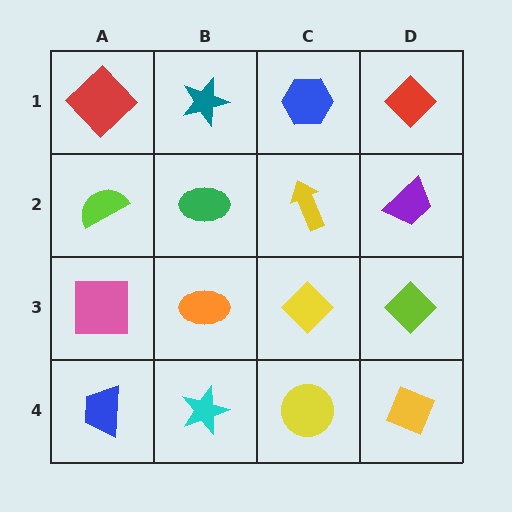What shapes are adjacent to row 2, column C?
A blue hexagon (row 1, column C), a yellow diamond (row 3, column C), a green ellipse (row 2, column B), a purple trapezoid (row 2, column D).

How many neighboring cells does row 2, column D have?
3.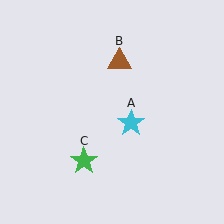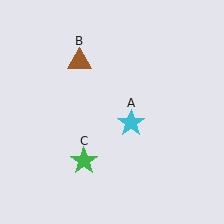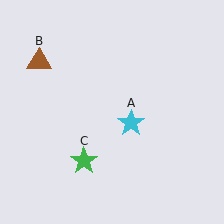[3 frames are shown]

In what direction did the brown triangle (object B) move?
The brown triangle (object B) moved left.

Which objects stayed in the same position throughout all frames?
Cyan star (object A) and green star (object C) remained stationary.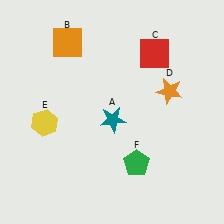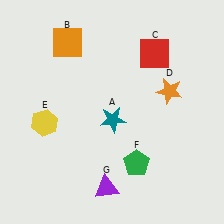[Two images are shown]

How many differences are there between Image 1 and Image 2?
There is 1 difference between the two images.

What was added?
A purple triangle (G) was added in Image 2.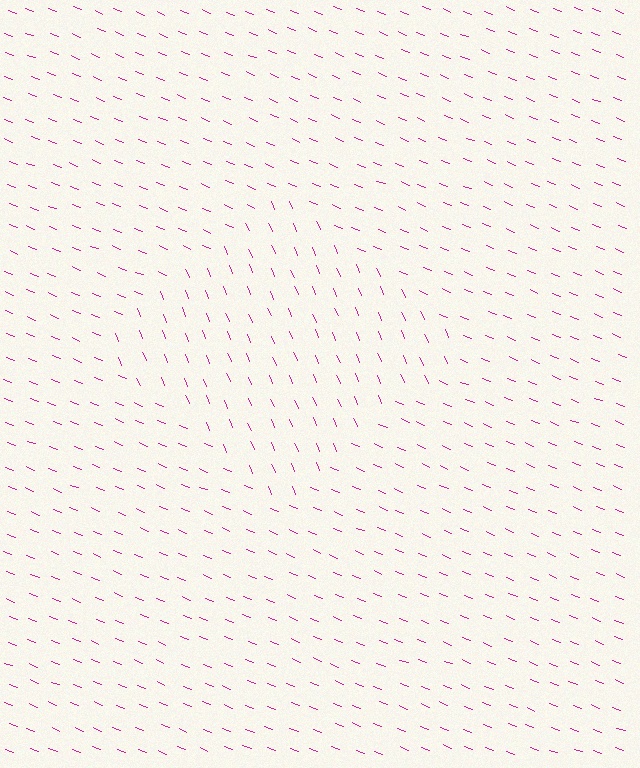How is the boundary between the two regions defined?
The boundary is defined purely by a change in line orientation (approximately 45 degrees difference). All lines are the same color and thickness.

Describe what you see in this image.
The image is filled with small magenta line segments. A diamond region in the image has lines oriented differently from the surrounding lines, creating a visible texture boundary.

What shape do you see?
I see a diamond.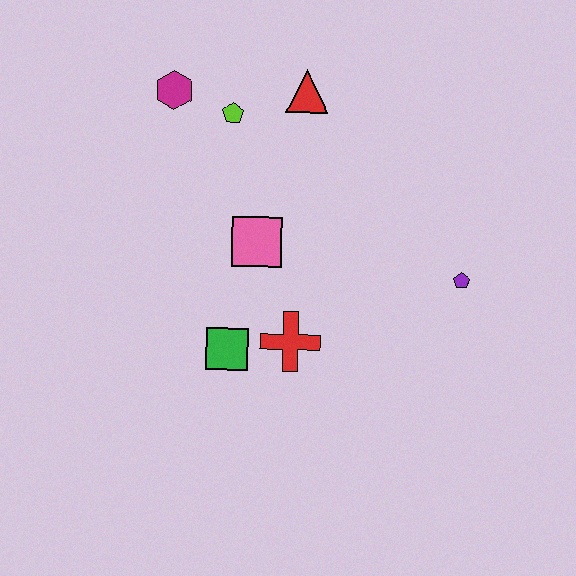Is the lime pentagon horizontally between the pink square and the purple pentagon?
No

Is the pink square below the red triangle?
Yes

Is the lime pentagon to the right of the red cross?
No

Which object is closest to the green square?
The red cross is closest to the green square.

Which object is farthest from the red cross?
The magenta hexagon is farthest from the red cross.